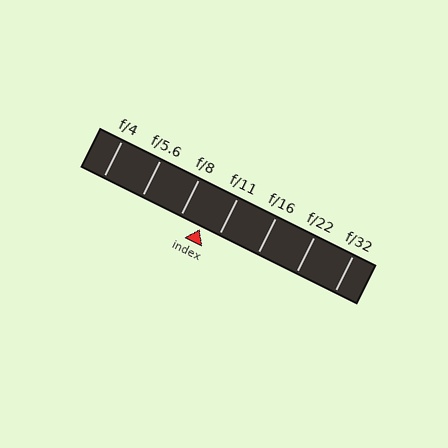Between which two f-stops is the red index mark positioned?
The index mark is between f/8 and f/11.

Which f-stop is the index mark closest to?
The index mark is closest to f/11.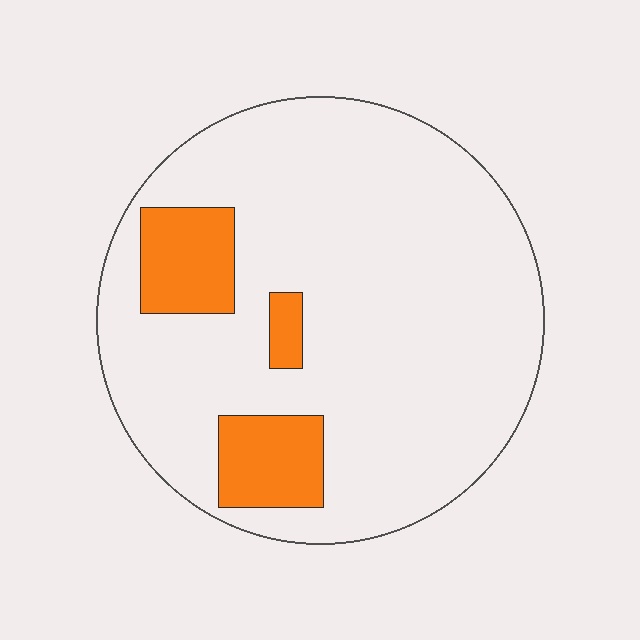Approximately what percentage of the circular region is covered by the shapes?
Approximately 15%.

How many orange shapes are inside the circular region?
3.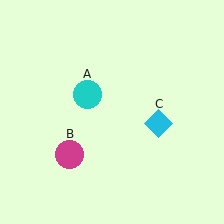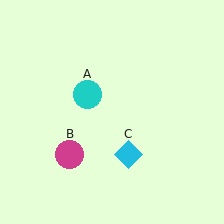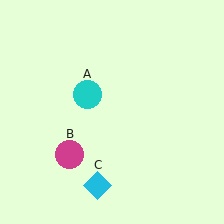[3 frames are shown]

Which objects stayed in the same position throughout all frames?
Cyan circle (object A) and magenta circle (object B) remained stationary.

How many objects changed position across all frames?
1 object changed position: cyan diamond (object C).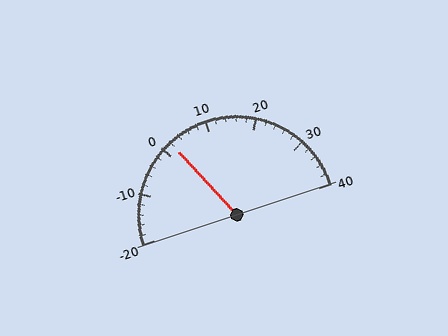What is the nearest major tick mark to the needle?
The nearest major tick mark is 0.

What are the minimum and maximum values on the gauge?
The gauge ranges from -20 to 40.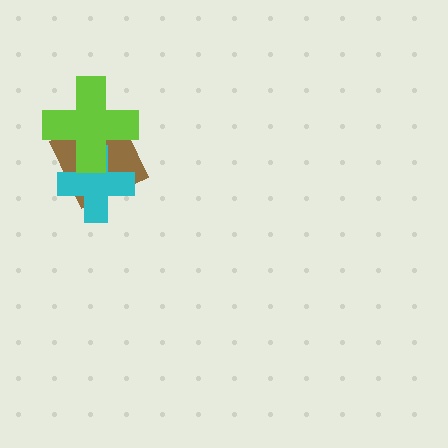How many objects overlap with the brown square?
2 objects overlap with the brown square.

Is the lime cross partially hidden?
No, no other shape covers it.